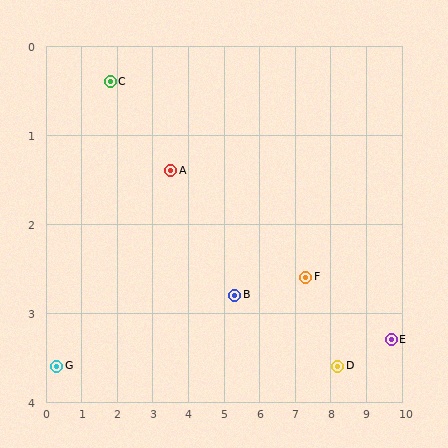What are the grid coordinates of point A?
Point A is at approximately (3.5, 1.4).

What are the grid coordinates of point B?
Point B is at approximately (5.3, 2.8).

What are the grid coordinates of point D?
Point D is at approximately (8.2, 3.6).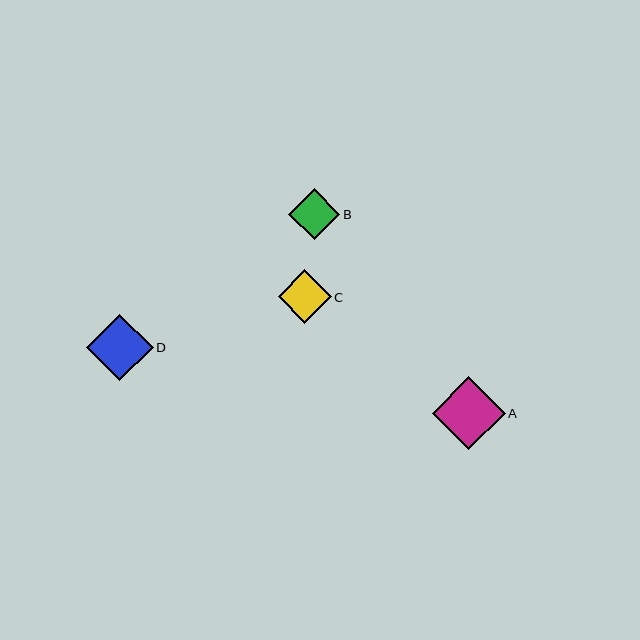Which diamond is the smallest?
Diamond B is the smallest with a size of approximately 51 pixels.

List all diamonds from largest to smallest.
From largest to smallest: A, D, C, B.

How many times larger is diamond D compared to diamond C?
Diamond D is approximately 1.2 times the size of diamond C.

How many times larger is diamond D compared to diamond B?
Diamond D is approximately 1.3 times the size of diamond B.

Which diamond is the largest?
Diamond A is the largest with a size of approximately 73 pixels.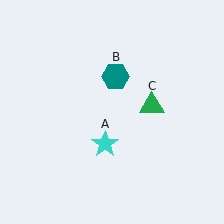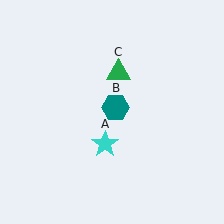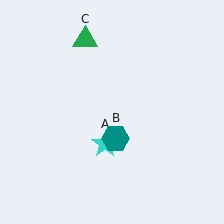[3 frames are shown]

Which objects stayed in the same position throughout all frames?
Cyan star (object A) remained stationary.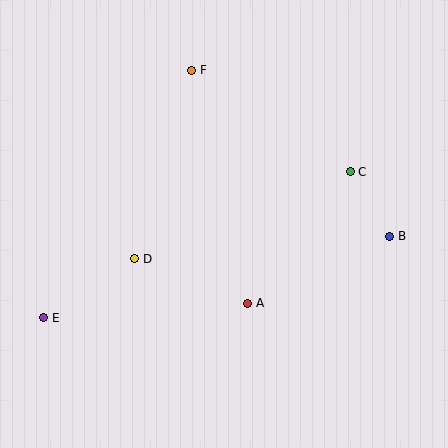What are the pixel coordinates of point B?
Point B is at (390, 236).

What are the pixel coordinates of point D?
Point D is at (135, 259).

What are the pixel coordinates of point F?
Point F is at (192, 70).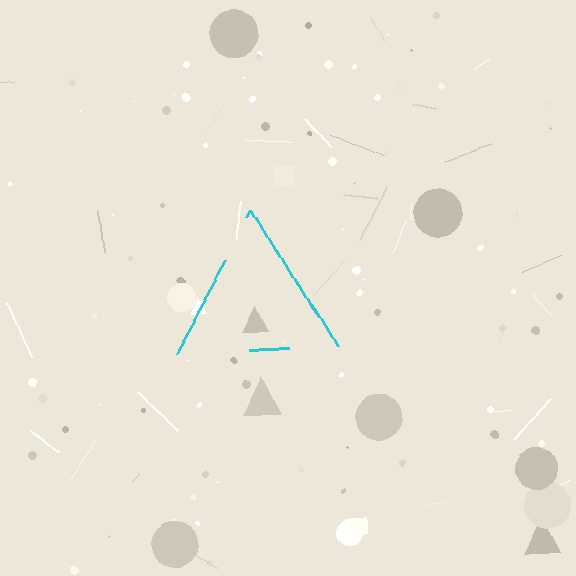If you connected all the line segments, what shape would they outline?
They would outline a triangle.